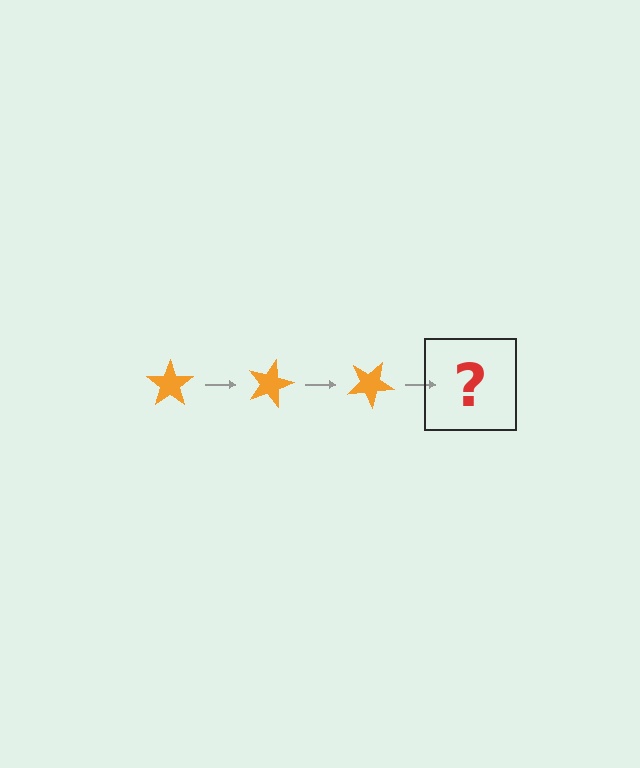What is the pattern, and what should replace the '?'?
The pattern is that the star rotates 15 degrees each step. The '?' should be an orange star rotated 45 degrees.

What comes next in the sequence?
The next element should be an orange star rotated 45 degrees.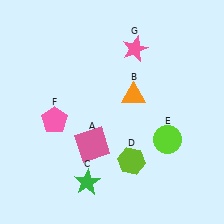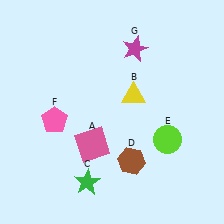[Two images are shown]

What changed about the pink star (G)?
In Image 1, G is pink. In Image 2, it changed to magenta.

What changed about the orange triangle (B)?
In Image 1, B is orange. In Image 2, it changed to yellow.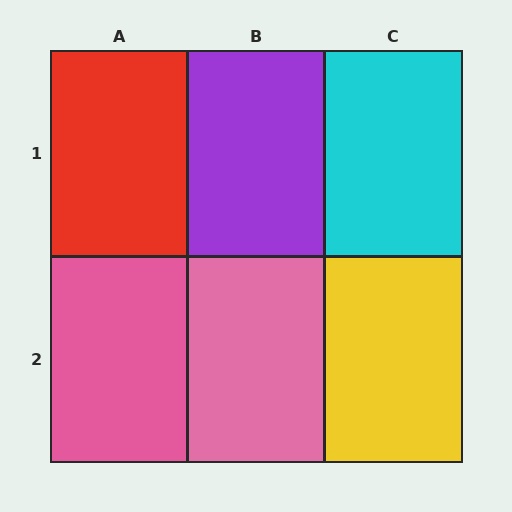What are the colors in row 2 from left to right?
Pink, pink, yellow.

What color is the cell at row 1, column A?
Red.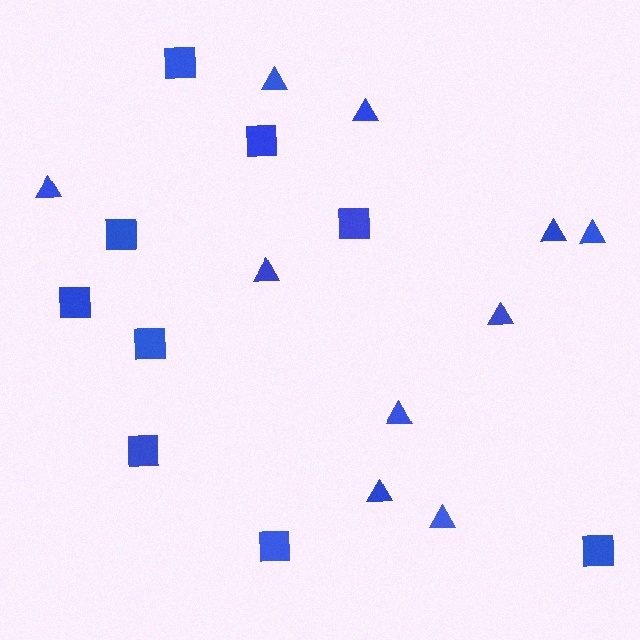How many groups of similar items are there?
There are 2 groups: one group of squares (9) and one group of triangles (10).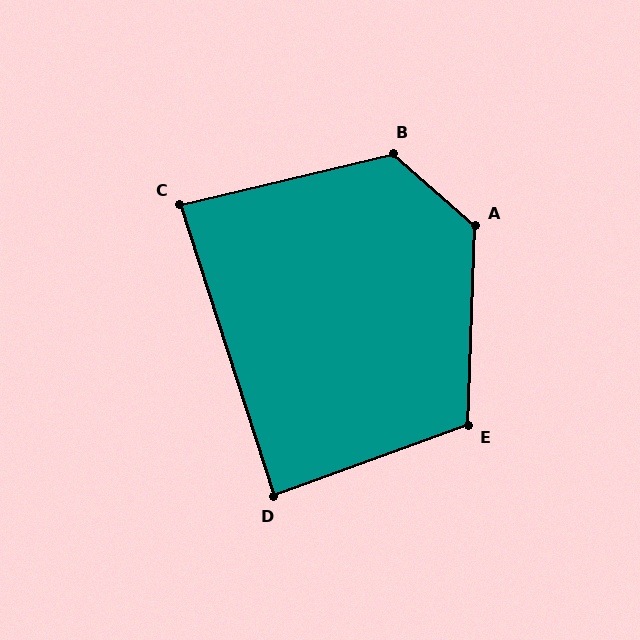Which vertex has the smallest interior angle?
C, at approximately 86 degrees.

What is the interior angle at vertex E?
Approximately 112 degrees (obtuse).